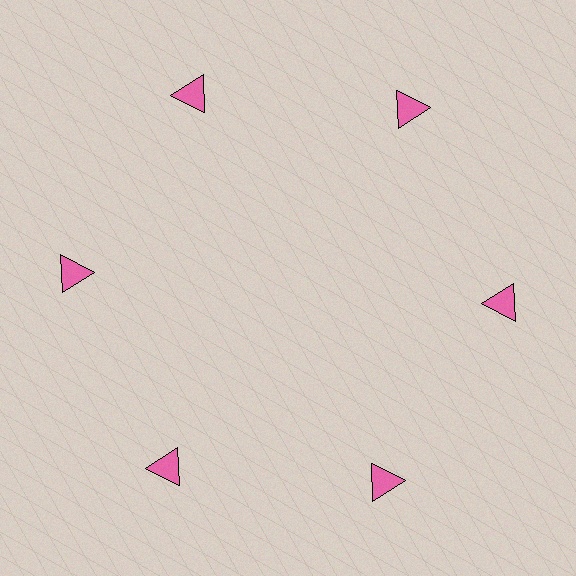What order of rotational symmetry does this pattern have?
This pattern has 6-fold rotational symmetry.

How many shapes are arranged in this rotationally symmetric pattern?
There are 6 shapes, arranged in 6 groups of 1.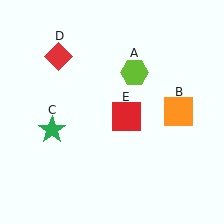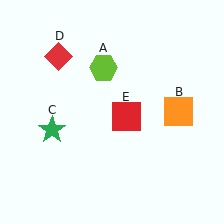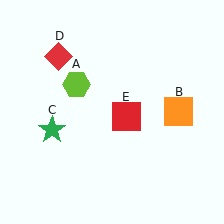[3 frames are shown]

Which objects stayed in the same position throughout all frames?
Orange square (object B) and green star (object C) and red diamond (object D) and red square (object E) remained stationary.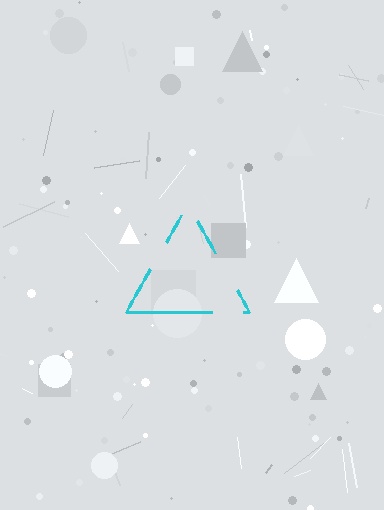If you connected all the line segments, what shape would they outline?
They would outline a triangle.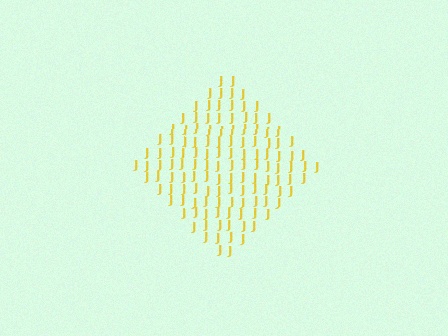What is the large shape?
The large shape is a diamond.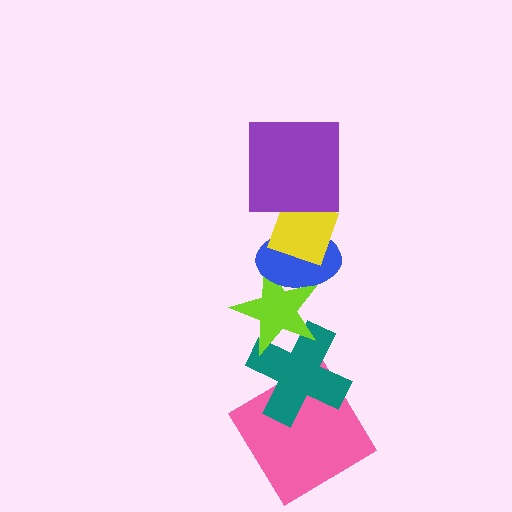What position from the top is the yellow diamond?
The yellow diamond is 2nd from the top.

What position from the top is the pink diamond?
The pink diamond is 6th from the top.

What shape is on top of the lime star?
The blue ellipse is on top of the lime star.